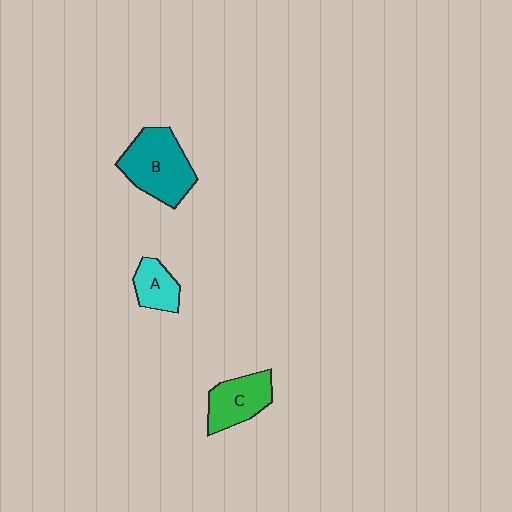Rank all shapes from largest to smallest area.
From largest to smallest: B (teal), C (green), A (cyan).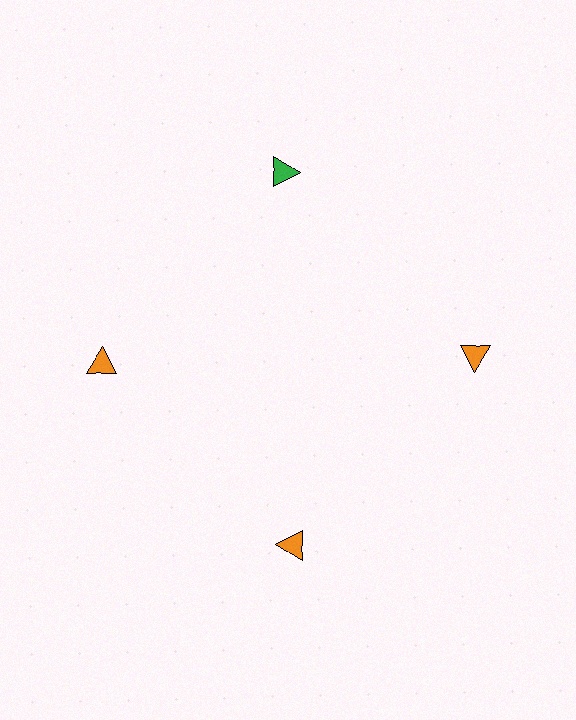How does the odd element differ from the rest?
It has a different color: green instead of orange.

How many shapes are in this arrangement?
There are 4 shapes arranged in a ring pattern.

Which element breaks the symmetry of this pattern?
The green triangle at roughly the 12 o'clock position breaks the symmetry. All other shapes are orange triangles.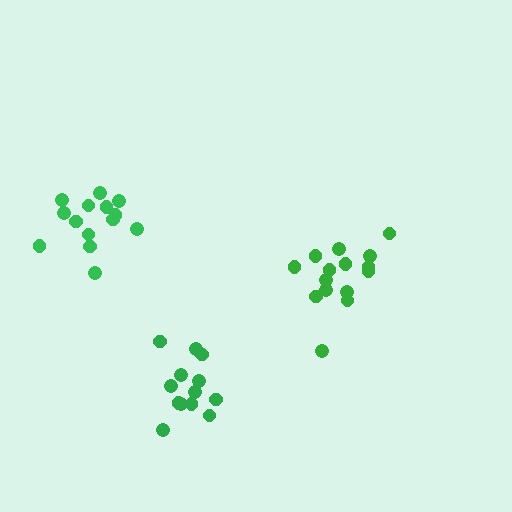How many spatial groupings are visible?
There are 3 spatial groupings.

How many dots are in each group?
Group 1: 13 dots, Group 2: 14 dots, Group 3: 15 dots (42 total).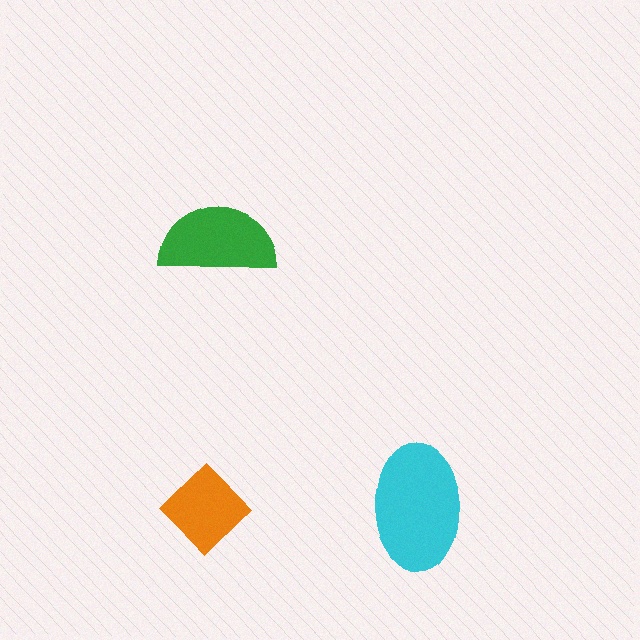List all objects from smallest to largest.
The orange diamond, the green semicircle, the cyan ellipse.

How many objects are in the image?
There are 3 objects in the image.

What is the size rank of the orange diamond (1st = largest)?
3rd.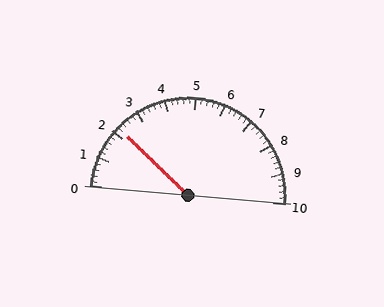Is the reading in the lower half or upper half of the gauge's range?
The reading is in the lower half of the range (0 to 10).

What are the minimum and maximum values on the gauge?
The gauge ranges from 0 to 10.